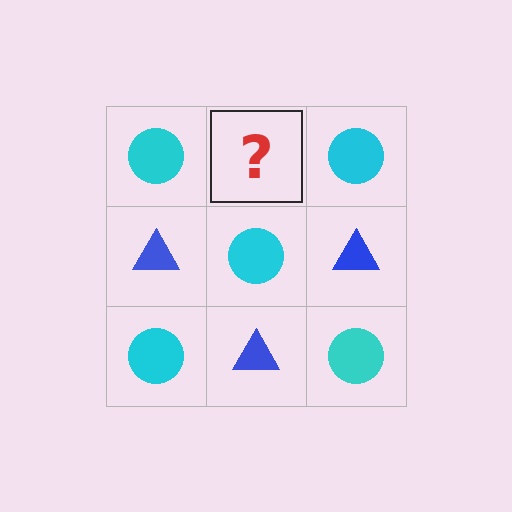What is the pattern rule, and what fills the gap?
The rule is that it alternates cyan circle and blue triangle in a checkerboard pattern. The gap should be filled with a blue triangle.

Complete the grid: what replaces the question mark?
The question mark should be replaced with a blue triangle.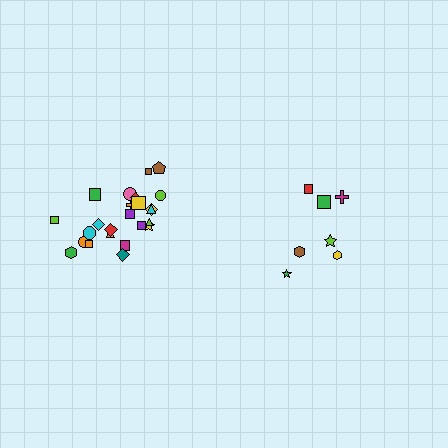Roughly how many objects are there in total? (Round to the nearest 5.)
Roughly 30 objects in total.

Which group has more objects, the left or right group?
The left group.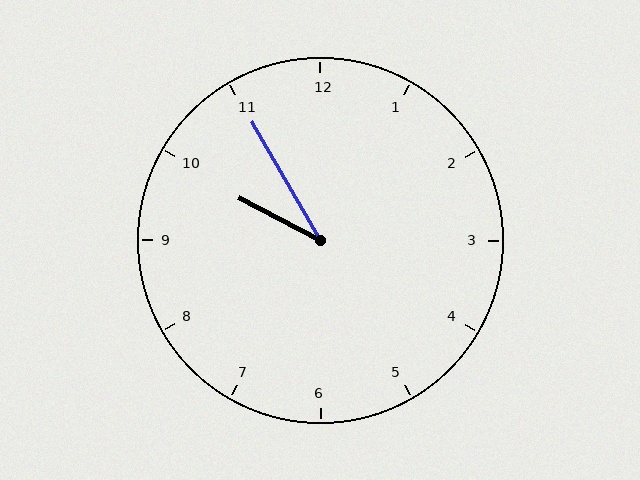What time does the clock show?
9:55.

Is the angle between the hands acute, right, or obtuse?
It is acute.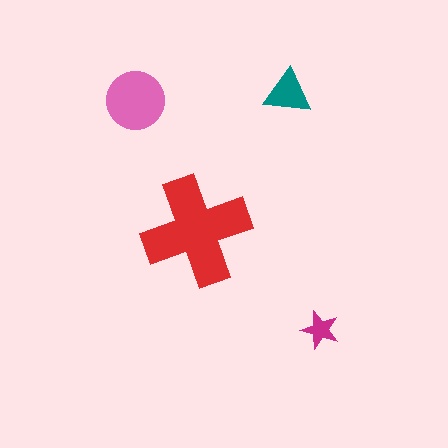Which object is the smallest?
The magenta star.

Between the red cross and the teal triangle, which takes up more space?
The red cross.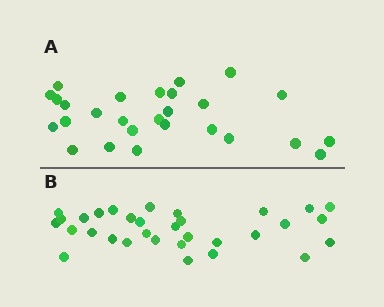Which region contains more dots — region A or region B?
Region B (the bottom region) has more dots.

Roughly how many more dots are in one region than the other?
Region B has about 5 more dots than region A.